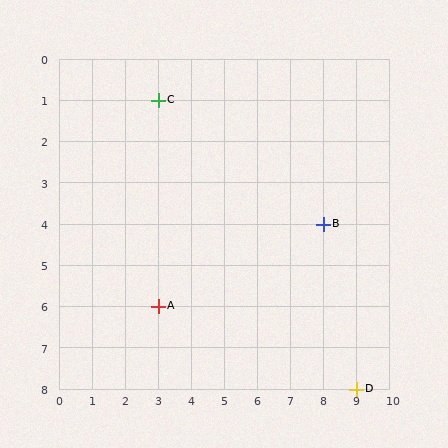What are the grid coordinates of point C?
Point C is at grid coordinates (3, 1).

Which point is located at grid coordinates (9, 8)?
Point D is at (9, 8).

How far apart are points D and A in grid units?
Points D and A are 6 columns and 2 rows apart (about 6.3 grid units diagonally).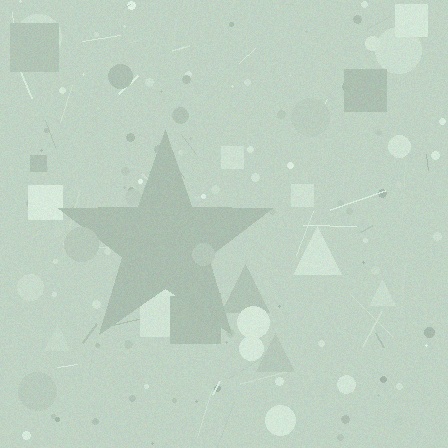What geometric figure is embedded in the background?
A star is embedded in the background.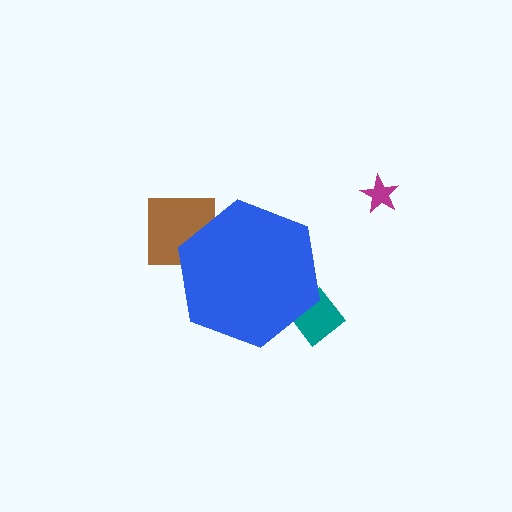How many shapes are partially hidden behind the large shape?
2 shapes are partially hidden.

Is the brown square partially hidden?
Yes, the brown square is partially hidden behind the blue hexagon.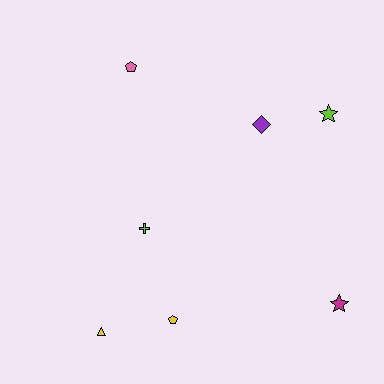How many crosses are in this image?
There is 1 cross.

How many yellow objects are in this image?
There are 2 yellow objects.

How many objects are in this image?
There are 7 objects.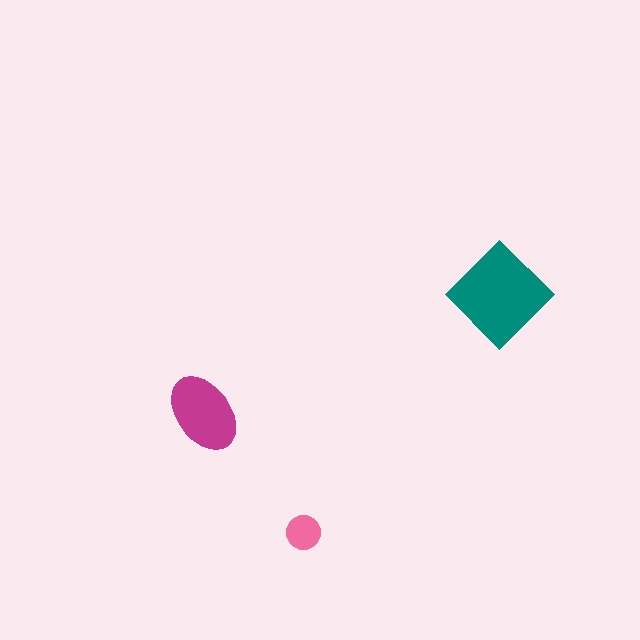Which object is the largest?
The teal diamond.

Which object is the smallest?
The pink circle.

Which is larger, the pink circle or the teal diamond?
The teal diamond.